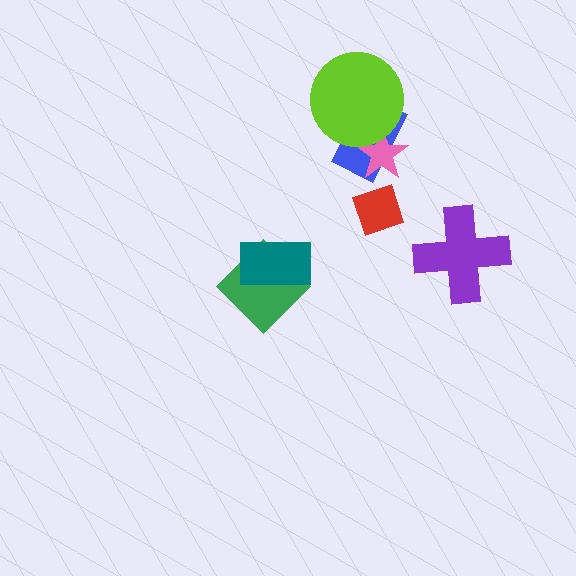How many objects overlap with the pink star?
2 objects overlap with the pink star.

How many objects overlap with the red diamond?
0 objects overlap with the red diamond.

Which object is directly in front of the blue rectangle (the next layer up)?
The pink star is directly in front of the blue rectangle.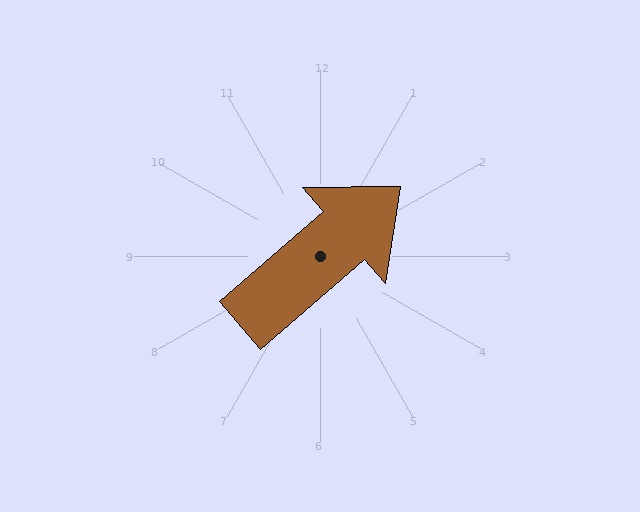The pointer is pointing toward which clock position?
Roughly 2 o'clock.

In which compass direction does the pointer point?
Northeast.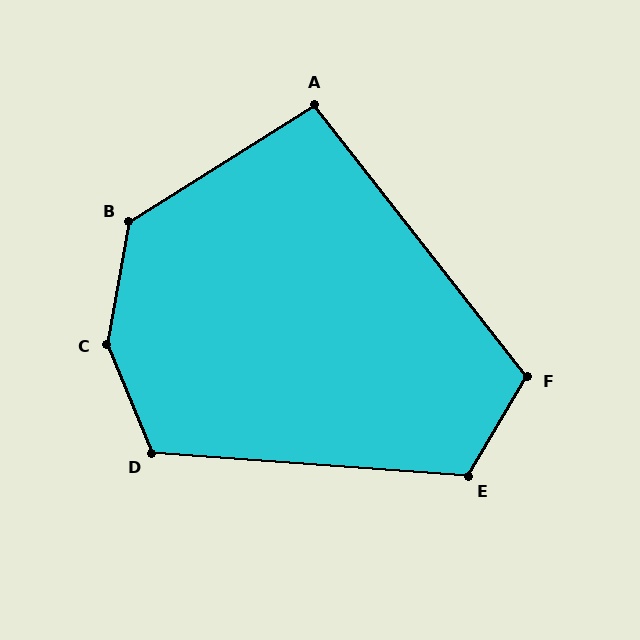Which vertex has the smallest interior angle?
A, at approximately 96 degrees.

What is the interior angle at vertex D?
Approximately 117 degrees (obtuse).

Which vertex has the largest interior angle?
C, at approximately 147 degrees.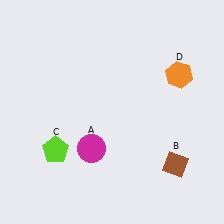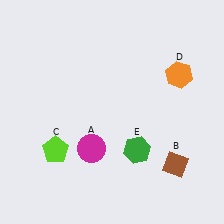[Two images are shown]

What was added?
A green hexagon (E) was added in Image 2.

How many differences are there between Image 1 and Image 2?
There is 1 difference between the two images.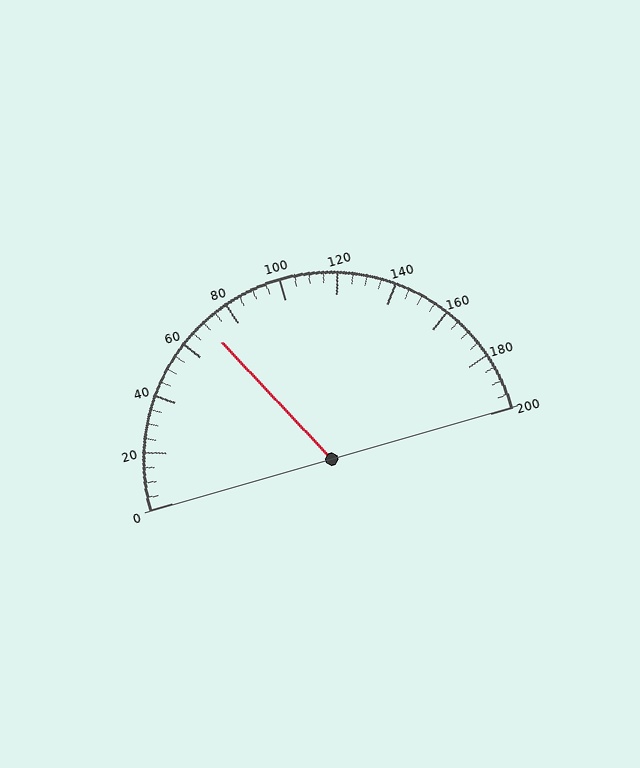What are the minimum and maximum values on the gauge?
The gauge ranges from 0 to 200.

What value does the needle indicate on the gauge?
The needle indicates approximately 70.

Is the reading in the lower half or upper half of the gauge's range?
The reading is in the lower half of the range (0 to 200).